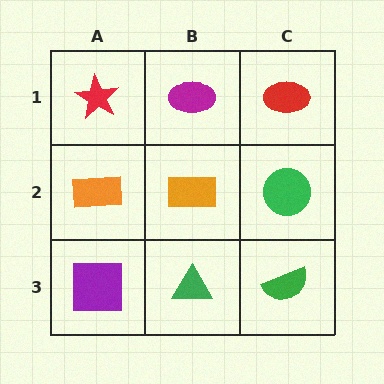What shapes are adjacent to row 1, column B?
An orange rectangle (row 2, column B), a red star (row 1, column A), a red ellipse (row 1, column C).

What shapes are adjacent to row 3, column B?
An orange rectangle (row 2, column B), a purple square (row 3, column A), a green semicircle (row 3, column C).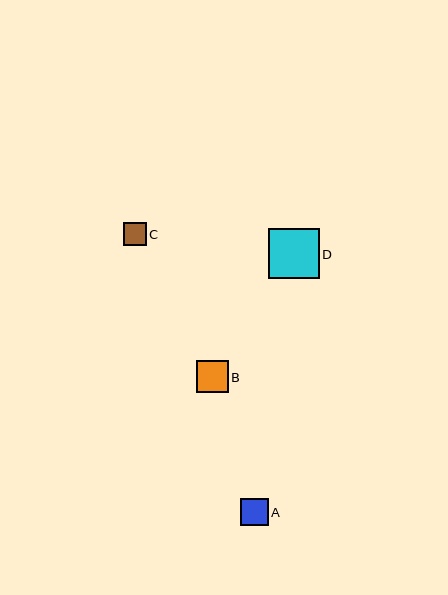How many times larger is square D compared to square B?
Square D is approximately 1.6 times the size of square B.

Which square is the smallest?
Square C is the smallest with a size of approximately 22 pixels.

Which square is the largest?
Square D is the largest with a size of approximately 51 pixels.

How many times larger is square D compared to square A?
Square D is approximately 1.8 times the size of square A.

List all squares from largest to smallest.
From largest to smallest: D, B, A, C.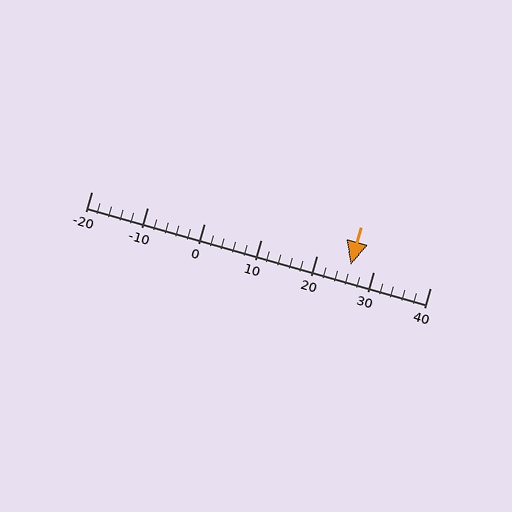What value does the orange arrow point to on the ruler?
The orange arrow points to approximately 26.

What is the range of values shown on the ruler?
The ruler shows values from -20 to 40.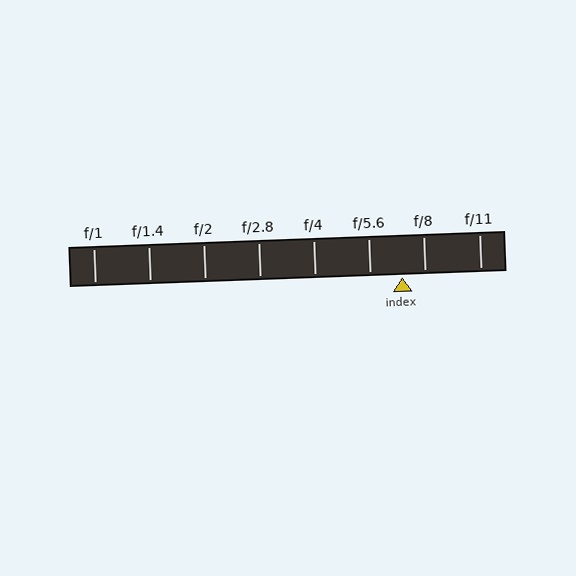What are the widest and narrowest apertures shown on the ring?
The widest aperture shown is f/1 and the narrowest is f/11.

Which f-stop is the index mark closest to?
The index mark is closest to f/8.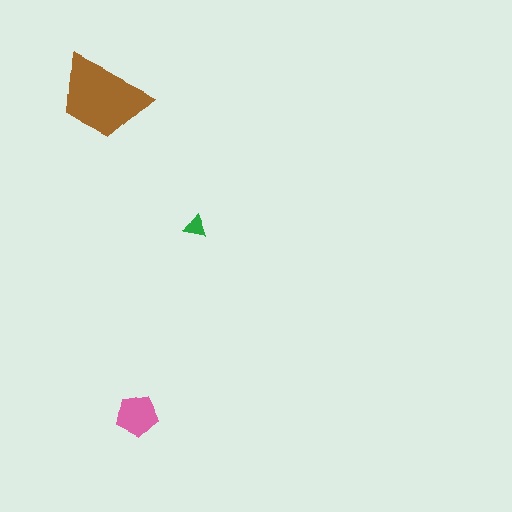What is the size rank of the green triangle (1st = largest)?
3rd.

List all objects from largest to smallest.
The brown trapezoid, the pink pentagon, the green triangle.